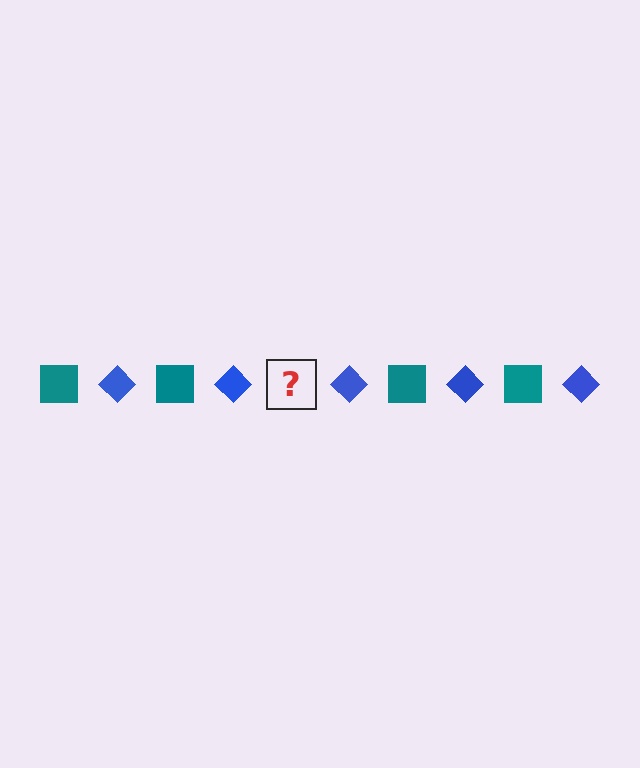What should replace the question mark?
The question mark should be replaced with a teal square.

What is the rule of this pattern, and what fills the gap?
The rule is that the pattern alternates between teal square and blue diamond. The gap should be filled with a teal square.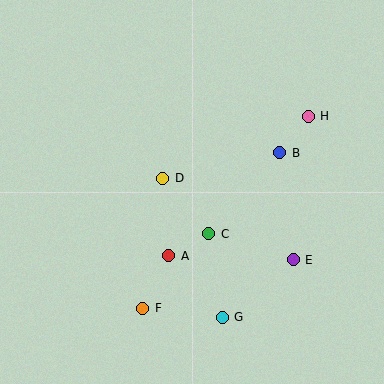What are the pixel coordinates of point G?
Point G is at (222, 317).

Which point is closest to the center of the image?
Point D at (163, 178) is closest to the center.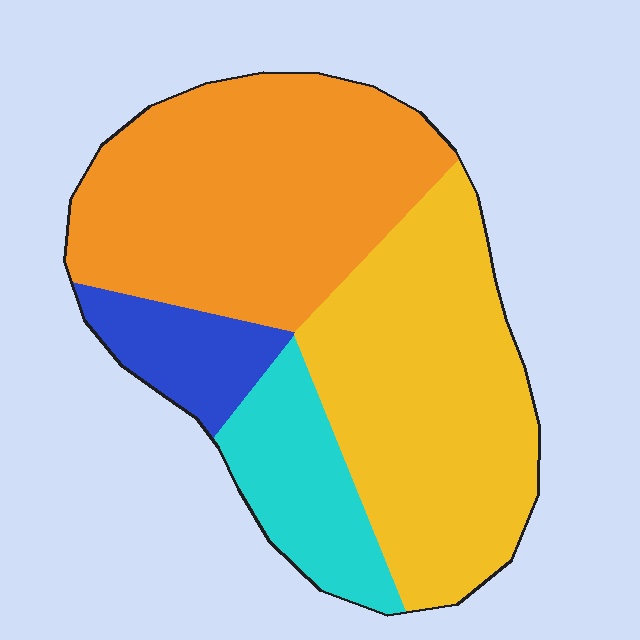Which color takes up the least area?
Blue, at roughly 10%.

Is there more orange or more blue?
Orange.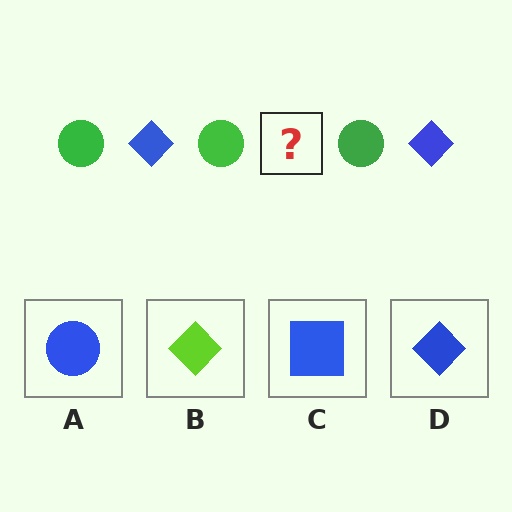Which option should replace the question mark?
Option D.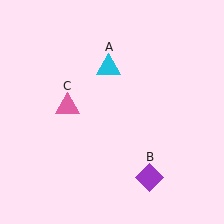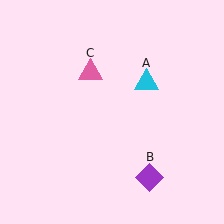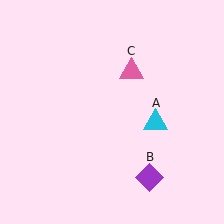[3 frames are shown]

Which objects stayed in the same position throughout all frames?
Purple diamond (object B) remained stationary.